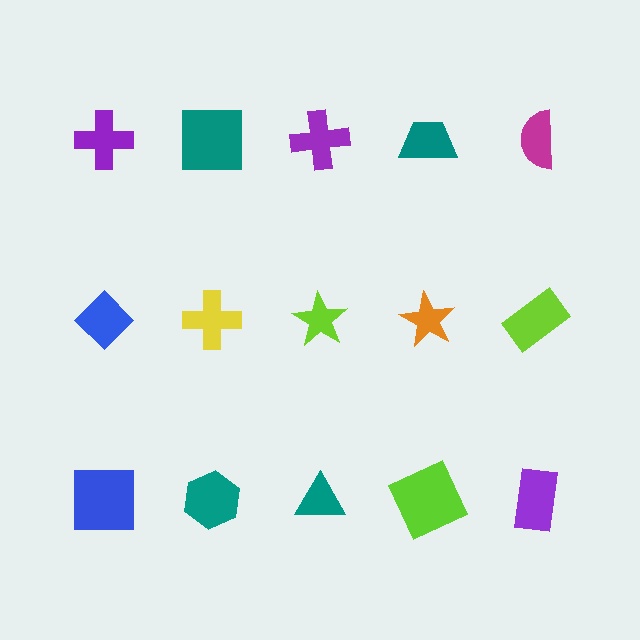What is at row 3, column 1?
A blue square.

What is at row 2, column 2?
A yellow cross.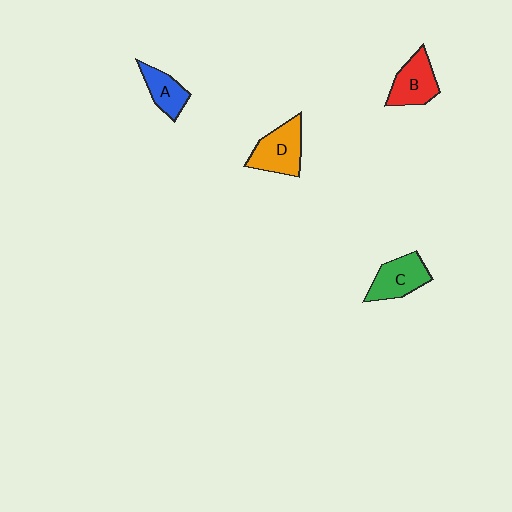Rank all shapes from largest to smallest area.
From largest to smallest: D (orange), C (green), B (red), A (blue).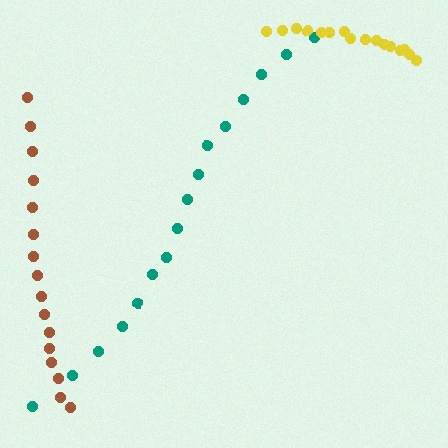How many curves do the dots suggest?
There are 3 distinct paths.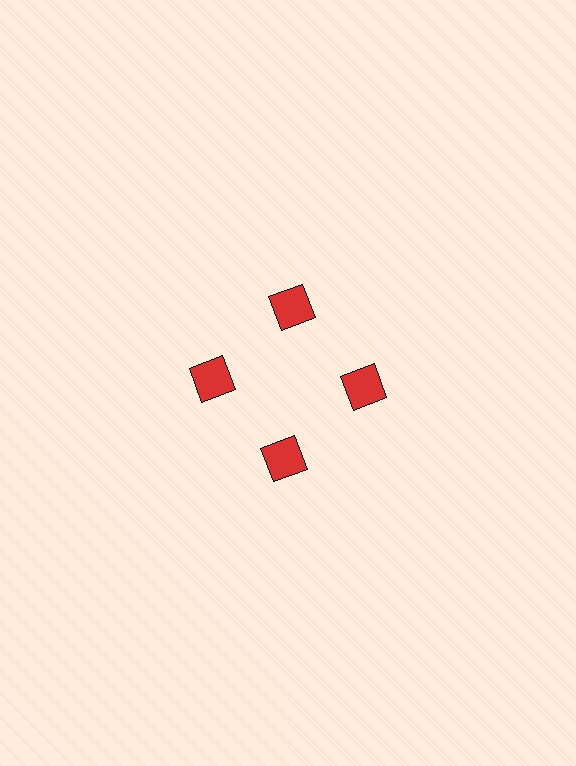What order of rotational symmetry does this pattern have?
This pattern has 4-fold rotational symmetry.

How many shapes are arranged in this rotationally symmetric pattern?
There are 4 shapes, arranged in 4 groups of 1.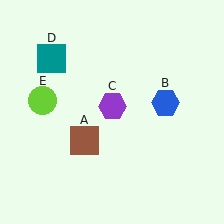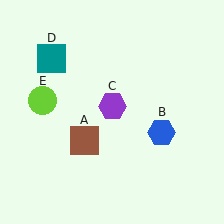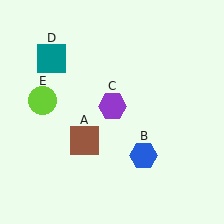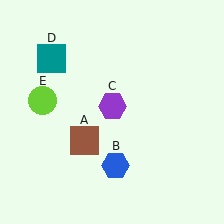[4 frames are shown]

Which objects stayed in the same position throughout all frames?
Brown square (object A) and purple hexagon (object C) and teal square (object D) and lime circle (object E) remained stationary.